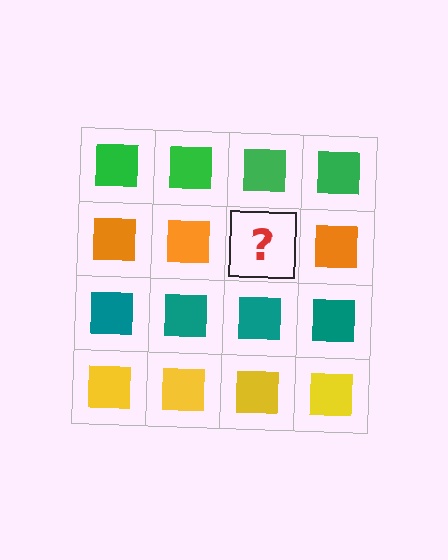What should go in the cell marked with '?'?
The missing cell should contain an orange square.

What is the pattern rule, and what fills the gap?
The rule is that each row has a consistent color. The gap should be filled with an orange square.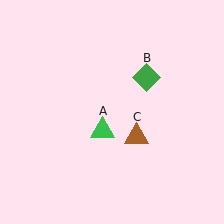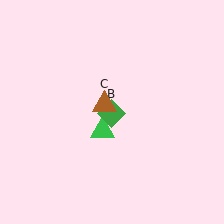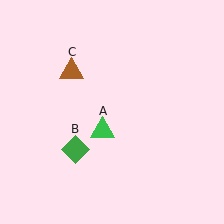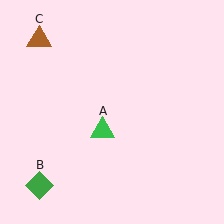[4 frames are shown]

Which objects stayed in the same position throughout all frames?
Green triangle (object A) remained stationary.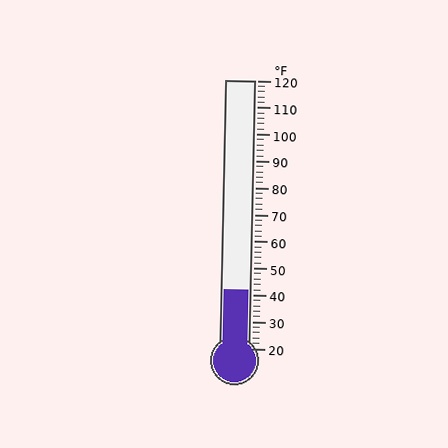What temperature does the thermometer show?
The thermometer shows approximately 42°F.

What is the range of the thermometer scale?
The thermometer scale ranges from 20°F to 120°F.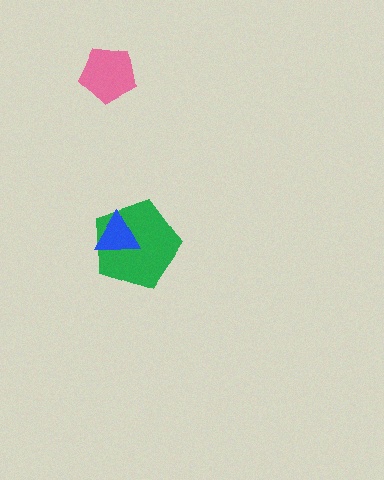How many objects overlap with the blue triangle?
1 object overlaps with the blue triangle.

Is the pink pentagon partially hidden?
No, no other shape covers it.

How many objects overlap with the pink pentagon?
0 objects overlap with the pink pentagon.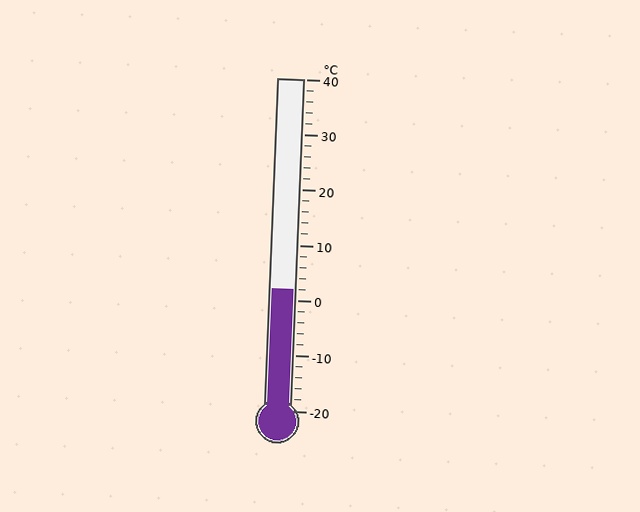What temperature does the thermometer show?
The thermometer shows approximately 2°C.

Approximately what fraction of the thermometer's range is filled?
The thermometer is filled to approximately 35% of its range.